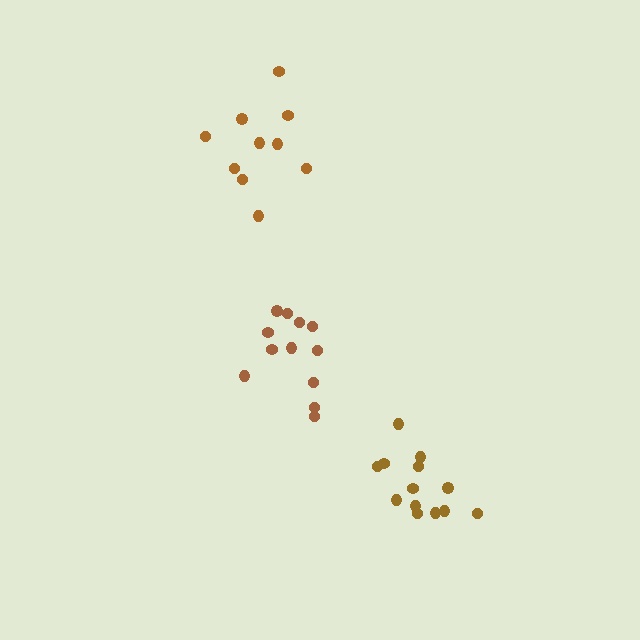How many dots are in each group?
Group 1: 12 dots, Group 2: 10 dots, Group 3: 13 dots (35 total).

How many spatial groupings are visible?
There are 3 spatial groupings.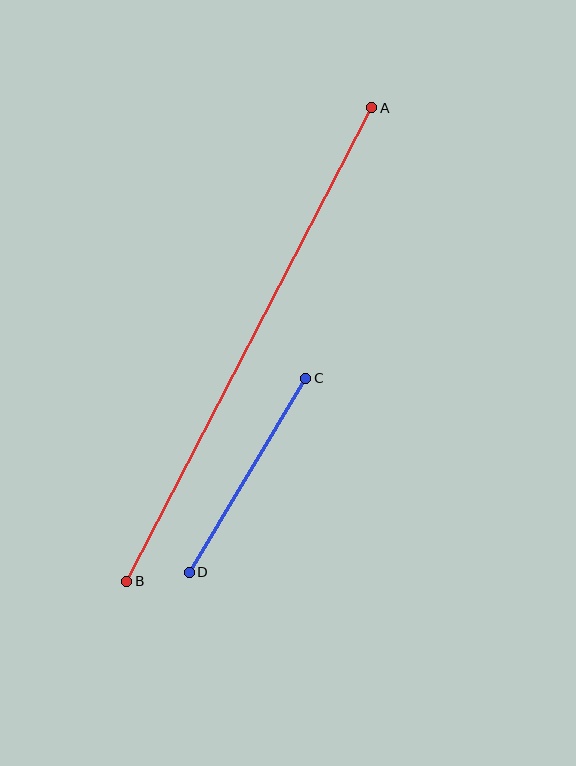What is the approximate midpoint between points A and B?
The midpoint is at approximately (249, 344) pixels.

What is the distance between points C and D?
The distance is approximately 226 pixels.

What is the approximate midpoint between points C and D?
The midpoint is at approximately (247, 475) pixels.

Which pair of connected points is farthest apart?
Points A and B are farthest apart.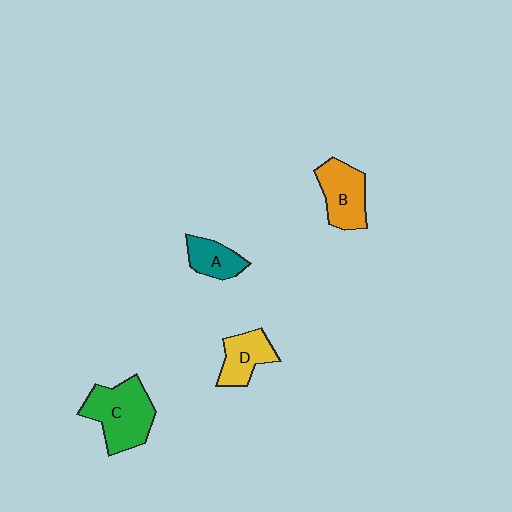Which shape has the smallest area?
Shape A (teal).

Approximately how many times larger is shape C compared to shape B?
Approximately 1.3 times.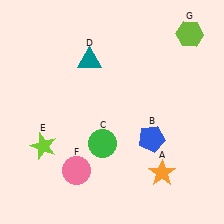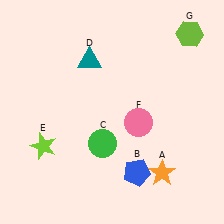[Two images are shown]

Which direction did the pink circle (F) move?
The pink circle (F) moved right.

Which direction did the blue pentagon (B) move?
The blue pentagon (B) moved down.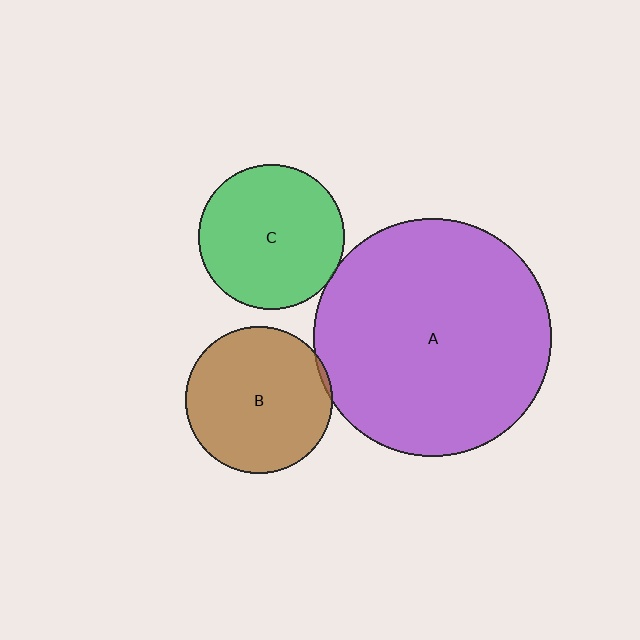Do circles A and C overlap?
Yes.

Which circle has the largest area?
Circle A (purple).